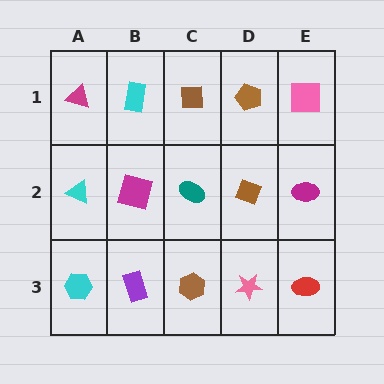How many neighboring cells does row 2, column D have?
4.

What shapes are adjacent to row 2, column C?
A brown square (row 1, column C), a brown hexagon (row 3, column C), a magenta square (row 2, column B), a brown diamond (row 2, column D).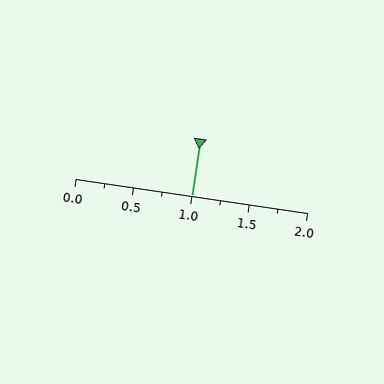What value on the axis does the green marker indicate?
The marker indicates approximately 1.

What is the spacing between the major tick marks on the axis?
The major ticks are spaced 0.5 apart.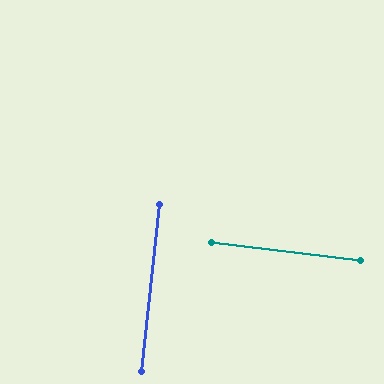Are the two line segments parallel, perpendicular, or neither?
Perpendicular — they meet at approximately 89°.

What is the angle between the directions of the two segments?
Approximately 89 degrees.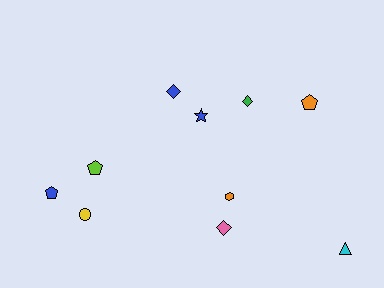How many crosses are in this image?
There are no crosses.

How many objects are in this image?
There are 10 objects.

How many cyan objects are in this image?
There is 1 cyan object.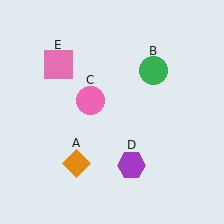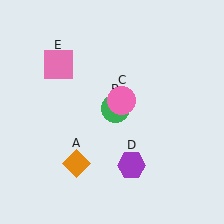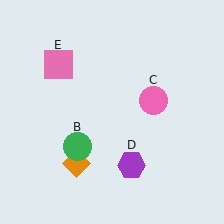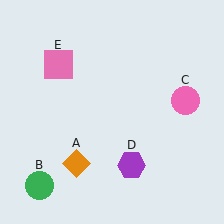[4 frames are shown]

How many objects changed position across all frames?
2 objects changed position: green circle (object B), pink circle (object C).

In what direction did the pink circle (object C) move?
The pink circle (object C) moved right.